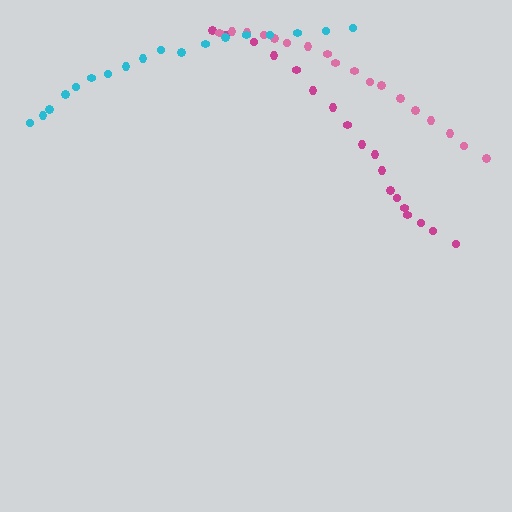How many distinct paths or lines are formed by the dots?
There are 3 distinct paths.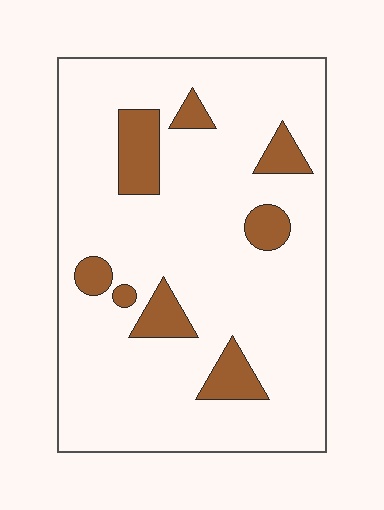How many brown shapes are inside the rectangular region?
8.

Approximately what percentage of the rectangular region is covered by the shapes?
Approximately 15%.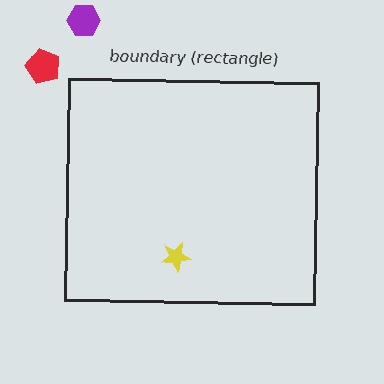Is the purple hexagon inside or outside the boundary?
Outside.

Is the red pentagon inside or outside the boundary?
Outside.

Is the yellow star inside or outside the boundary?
Inside.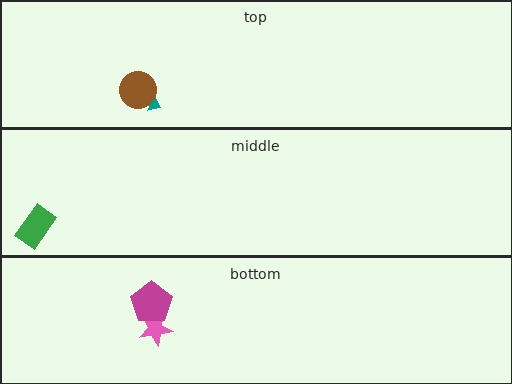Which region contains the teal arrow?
The top region.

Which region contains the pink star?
The bottom region.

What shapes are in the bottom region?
The pink star, the magenta pentagon.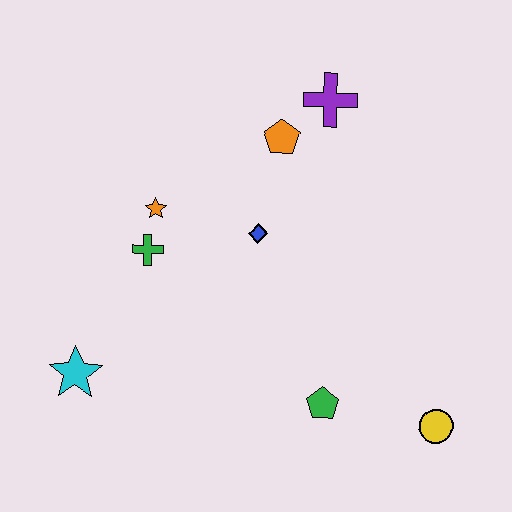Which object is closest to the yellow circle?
The green pentagon is closest to the yellow circle.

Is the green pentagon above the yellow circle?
Yes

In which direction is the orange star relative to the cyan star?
The orange star is above the cyan star.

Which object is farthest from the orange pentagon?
The yellow circle is farthest from the orange pentagon.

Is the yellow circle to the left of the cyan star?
No